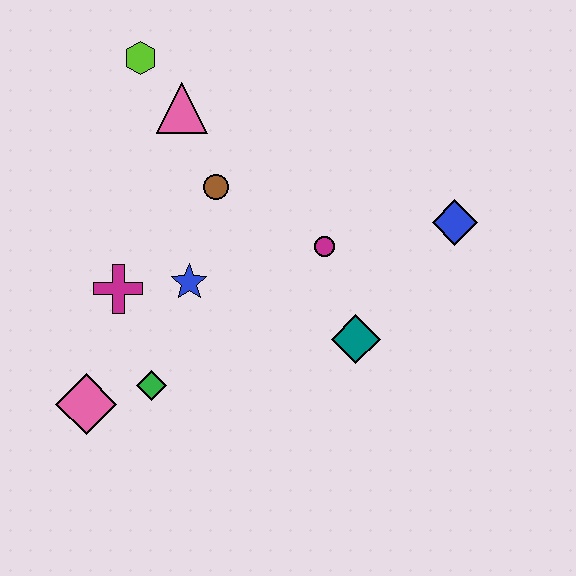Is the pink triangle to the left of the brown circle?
Yes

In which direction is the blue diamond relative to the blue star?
The blue diamond is to the right of the blue star.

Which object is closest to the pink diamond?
The green diamond is closest to the pink diamond.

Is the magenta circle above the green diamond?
Yes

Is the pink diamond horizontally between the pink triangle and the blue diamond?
No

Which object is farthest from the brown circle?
The pink diamond is farthest from the brown circle.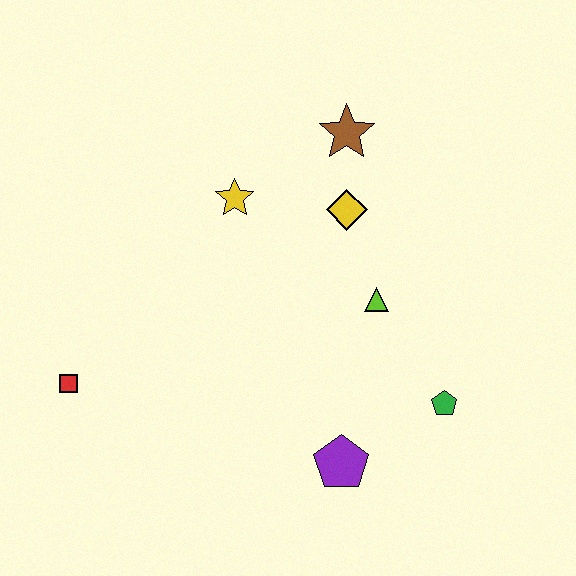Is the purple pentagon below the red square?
Yes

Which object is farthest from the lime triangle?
The red square is farthest from the lime triangle.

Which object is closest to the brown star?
The yellow diamond is closest to the brown star.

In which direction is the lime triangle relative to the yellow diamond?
The lime triangle is below the yellow diamond.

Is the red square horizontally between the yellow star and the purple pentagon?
No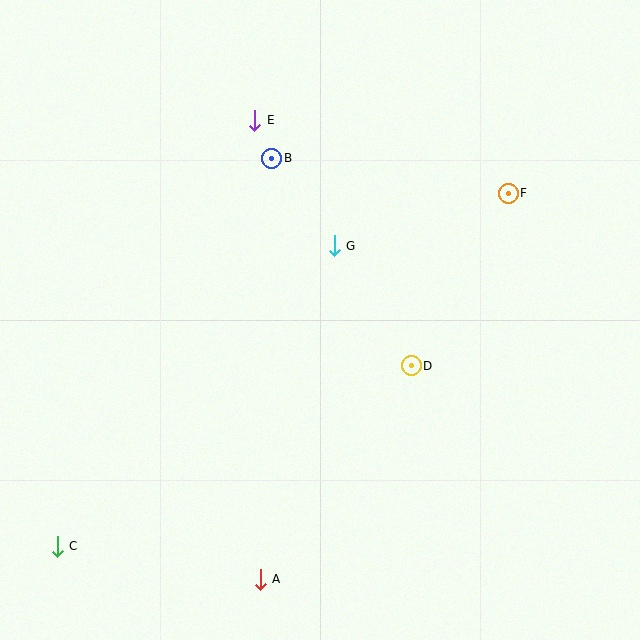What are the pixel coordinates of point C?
Point C is at (57, 546).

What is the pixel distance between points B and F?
The distance between B and F is 239 pixels.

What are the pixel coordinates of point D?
Point D is at (411, 366).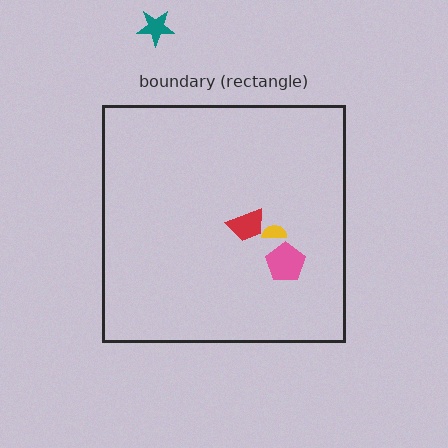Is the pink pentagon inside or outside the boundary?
Inside.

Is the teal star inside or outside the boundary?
Outside.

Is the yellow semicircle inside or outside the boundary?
Inside.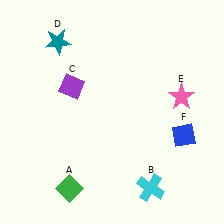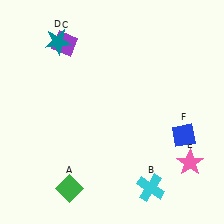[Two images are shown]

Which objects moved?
The objects that moved are: the purple diamond (C), the pink star (E).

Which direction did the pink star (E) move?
The pink star (E) moved down.